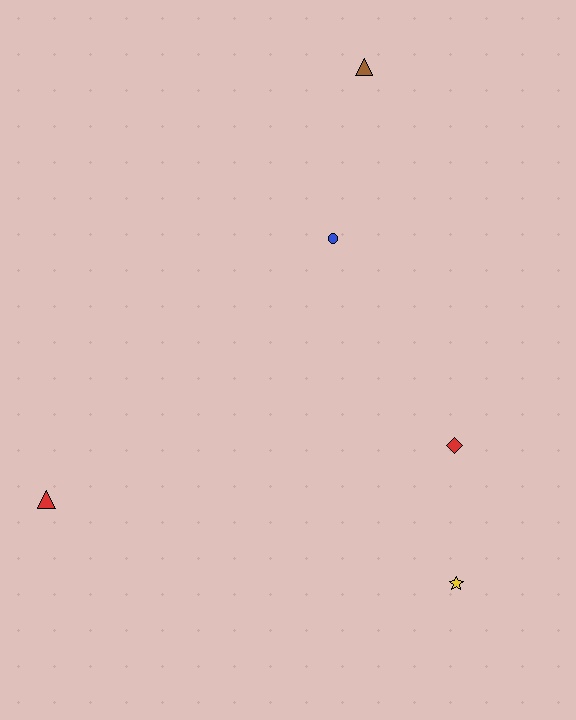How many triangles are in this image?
There are 2 triangles.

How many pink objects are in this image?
There are no pink objects.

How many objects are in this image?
There are 5 objects.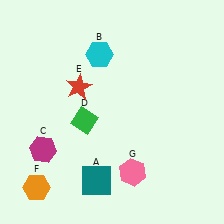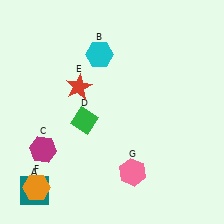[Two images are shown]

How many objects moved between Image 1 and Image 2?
1 object moved between the two images.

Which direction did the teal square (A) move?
The teal square (A) moved left.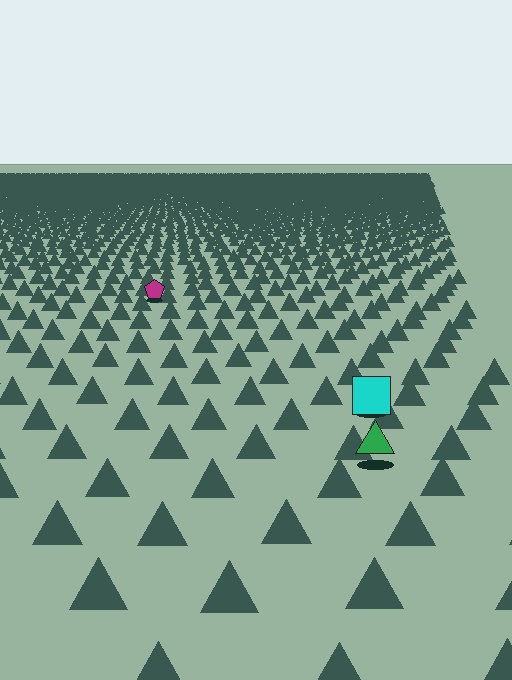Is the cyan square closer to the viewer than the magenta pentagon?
Yes. The cyan square is closer — you can tell from the texture gradient: the ground texture is coarser near it.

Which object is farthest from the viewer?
The magenta pentagon is farthest from the viewer. It appears smaller and the ground texture around it is denser.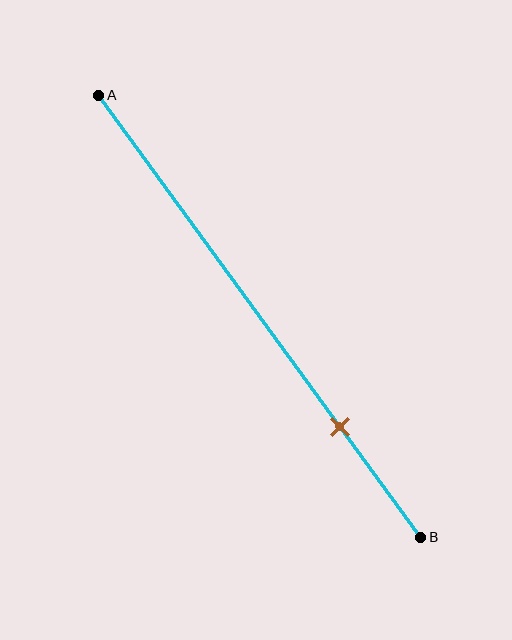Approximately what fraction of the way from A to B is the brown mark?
The brown mark is approximately 75% of the way from A to B.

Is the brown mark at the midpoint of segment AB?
No, the mark is at about 75% from A, not at the 50% midpoint.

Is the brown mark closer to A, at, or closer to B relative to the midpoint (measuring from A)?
The brown mark is closer to point B than the midpoint of segment AB.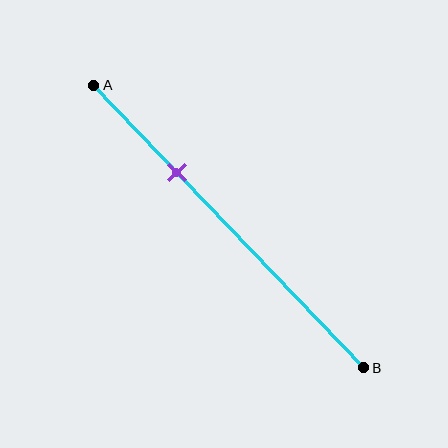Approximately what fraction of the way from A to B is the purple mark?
The purple mark is approximately 30% of the way from A to B.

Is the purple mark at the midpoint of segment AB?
No, the mark is at about 30% from A, not at the 50% midpoint.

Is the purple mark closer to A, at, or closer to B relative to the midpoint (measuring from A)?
The purple mark is closer to point A than the midpoint of segment AB.